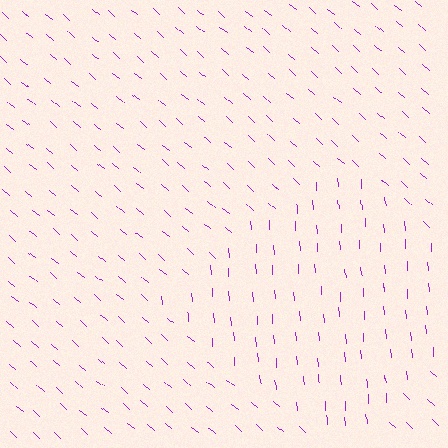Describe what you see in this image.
The image is filled with small purple line segments. A diamond region in the image has lines oriented differently from the surrounding lines, creating a visible texture boundary.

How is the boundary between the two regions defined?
The boundary is defined purely by a change in line orientation (approximately 45 degrees difference). All lines are the same color and thickness.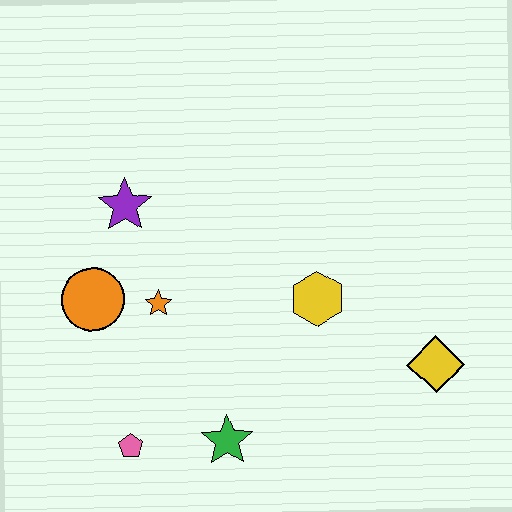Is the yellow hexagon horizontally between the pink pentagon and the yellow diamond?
Yes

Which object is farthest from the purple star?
The yellow diamond is farthest from the purple star.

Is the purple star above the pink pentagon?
Yes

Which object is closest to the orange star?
The orange circle is closest to the orange star.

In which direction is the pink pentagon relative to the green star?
The pink pentagon is to the left of the green star.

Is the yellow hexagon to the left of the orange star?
No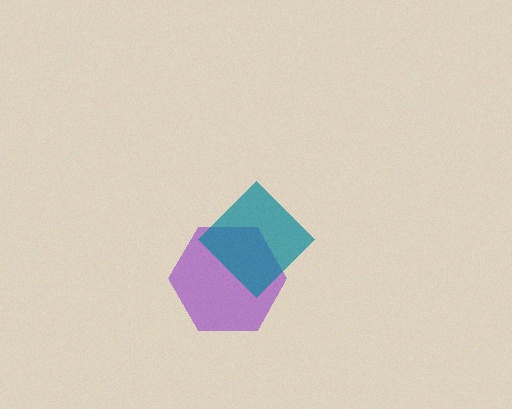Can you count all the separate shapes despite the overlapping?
Yes, there are 2 separate shapes.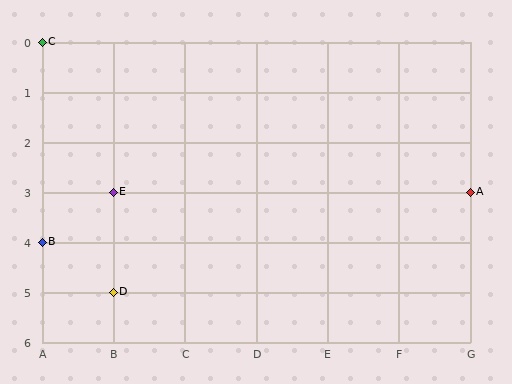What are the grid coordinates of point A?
Point A is at grid coordinates (G, 3).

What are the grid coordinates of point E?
Point E is at grid coordinates (B, 3).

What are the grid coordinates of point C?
Point C is at grid coordinates (A, 0).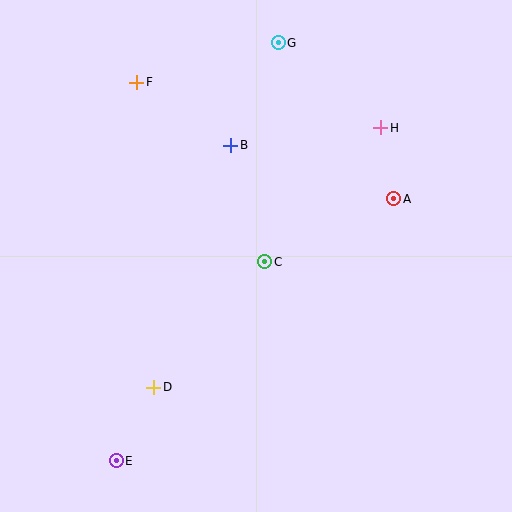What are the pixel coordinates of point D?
Point D is at (154, 388).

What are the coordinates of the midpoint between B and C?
The midpoint between B and C is at (248, 203).